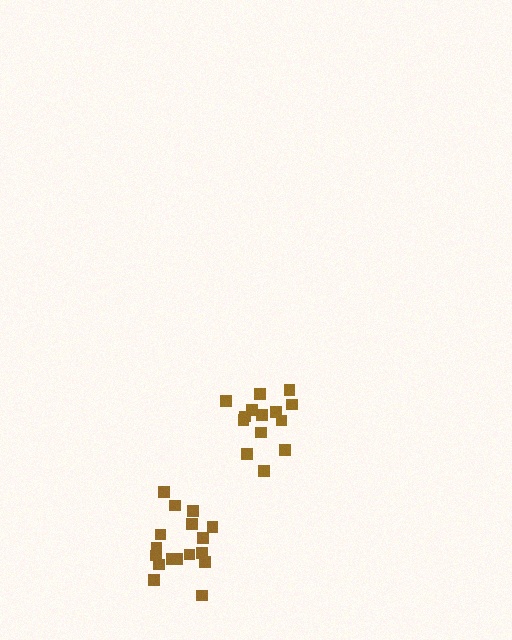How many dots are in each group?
Group 1: 14 dots, Group 2: 17 dots (31 total).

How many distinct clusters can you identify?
There are 2 distinct clusters.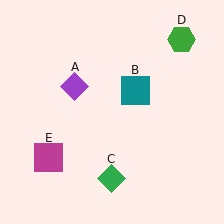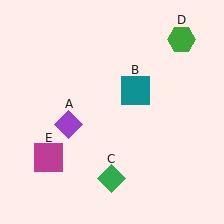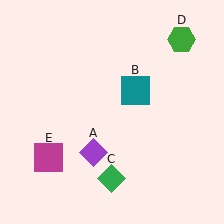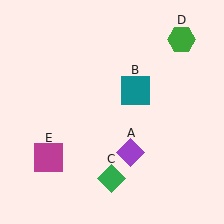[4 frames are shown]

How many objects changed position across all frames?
1 object changed position: purple diamond (object A).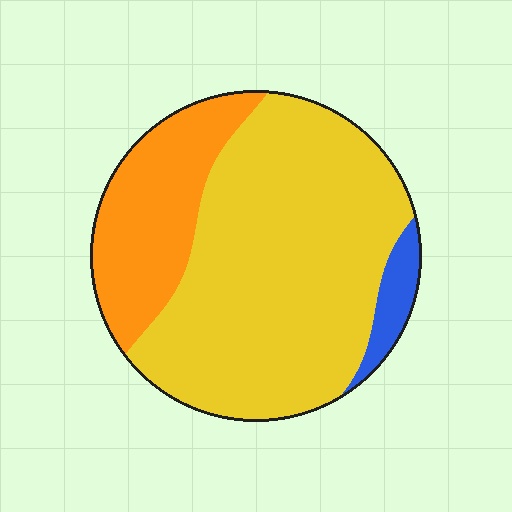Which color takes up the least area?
Blue, at roughly 5%.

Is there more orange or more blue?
Orange.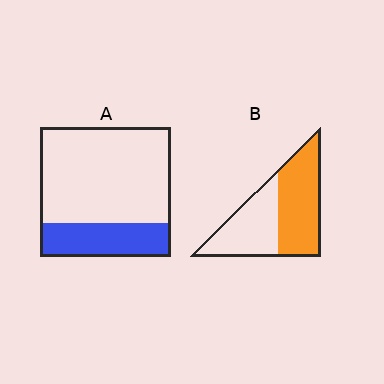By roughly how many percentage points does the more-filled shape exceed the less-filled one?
By roughly 30 percentage points (B over A).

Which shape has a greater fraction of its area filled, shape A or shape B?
Shape B.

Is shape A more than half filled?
No.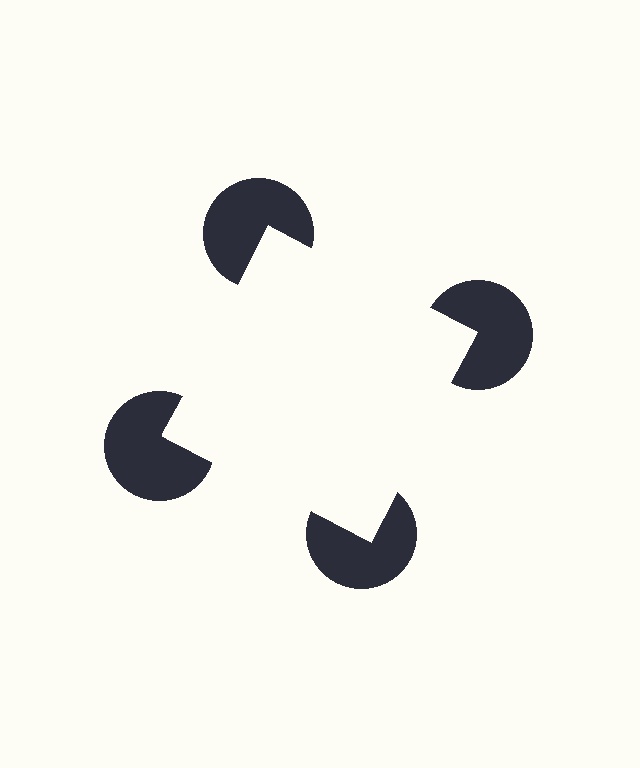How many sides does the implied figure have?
4 sides.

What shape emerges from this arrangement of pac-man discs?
An illusory square — its edges are inferred from the aligned wedge cuts in the pac-man discs, not physically drawn.